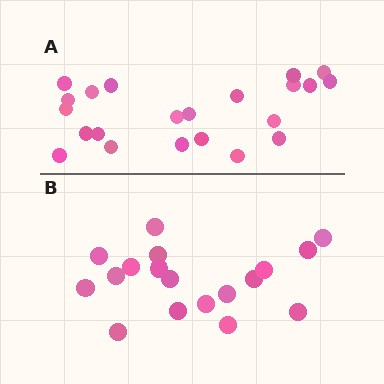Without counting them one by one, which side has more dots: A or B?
Region A (the top region) has more dots.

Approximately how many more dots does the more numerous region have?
Region A has about 4 more dots than region B.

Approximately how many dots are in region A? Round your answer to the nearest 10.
About 20 dots. (The exact count is 22, which rounds to 20.)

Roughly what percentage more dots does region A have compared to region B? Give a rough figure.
About 20% more.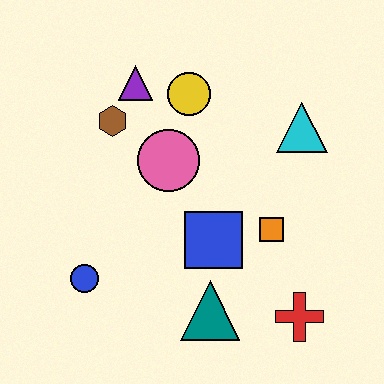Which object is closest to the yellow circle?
The purple triangle is closest to the yellow circle.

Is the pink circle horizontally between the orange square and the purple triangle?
Yes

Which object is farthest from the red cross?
The purple triangle is farthest from the red cross.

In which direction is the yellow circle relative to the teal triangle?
The yellow circle is above the teal triangle.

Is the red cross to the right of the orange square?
Yes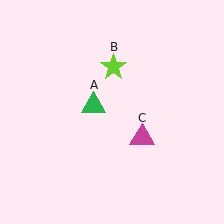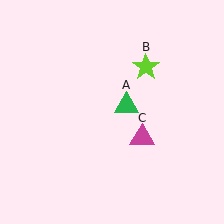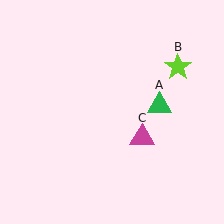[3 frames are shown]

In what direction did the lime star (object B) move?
The lime star (object B) moved right.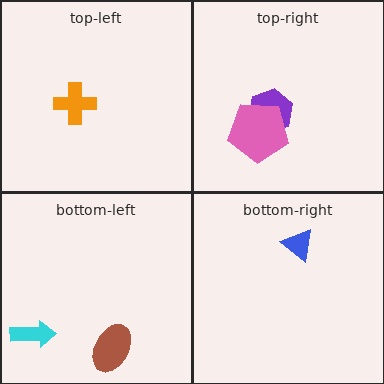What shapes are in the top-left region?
The orange cross.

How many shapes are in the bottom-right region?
1.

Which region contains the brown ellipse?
The bottom-left region.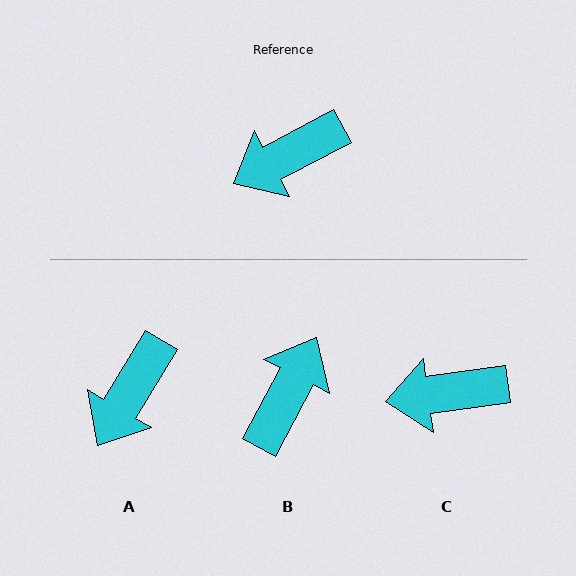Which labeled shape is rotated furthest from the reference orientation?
B, about 146 degrees away.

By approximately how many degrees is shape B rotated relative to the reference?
Approximately 146 degrees clockwise.